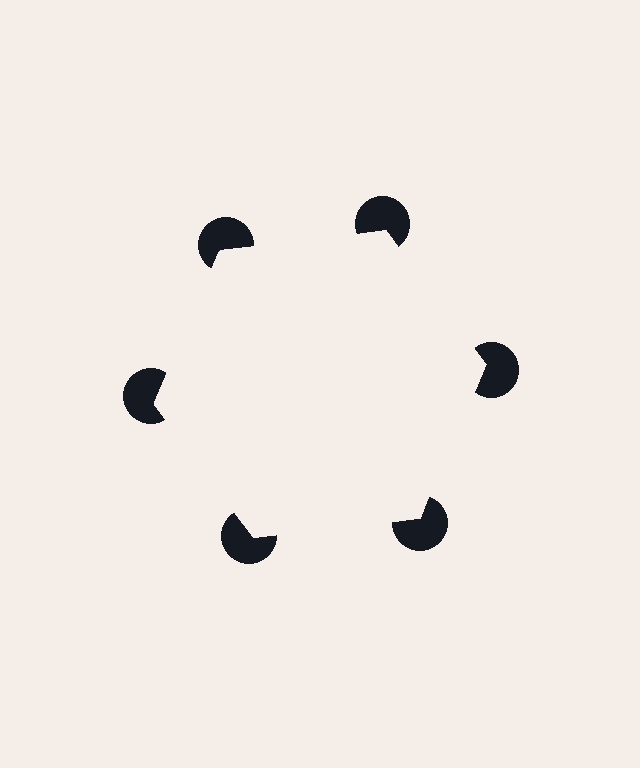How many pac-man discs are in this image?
There are 6 — one at each vertex of the illusory hexagon.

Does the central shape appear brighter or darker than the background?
It typically appears slightly brighter than the background, even though no actual brightness change is drawn.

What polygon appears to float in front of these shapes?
An illusory hexagon — its edges are inferred from the aligned wedge cuts in the pac-man discs, not physically drawn.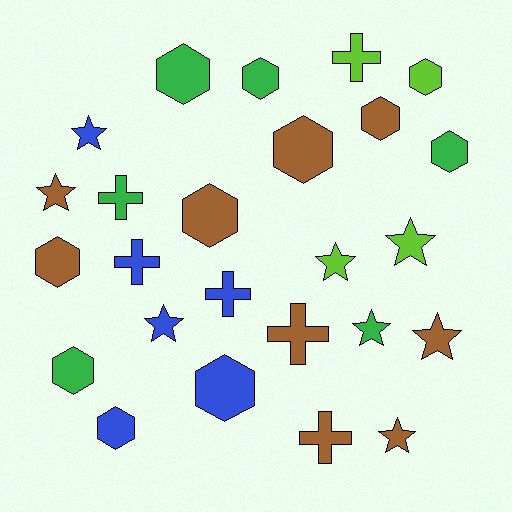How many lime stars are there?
There are 2 lime stars.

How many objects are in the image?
There are 25 objects.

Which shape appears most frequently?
Hexagon, with 11 objects.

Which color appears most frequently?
Brown, with 9 objects.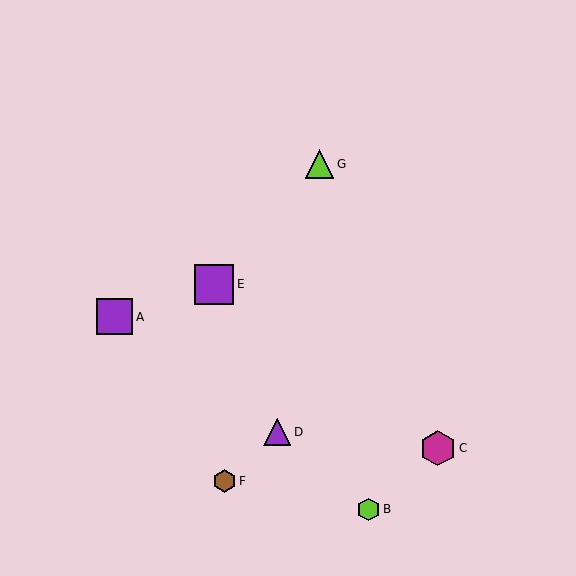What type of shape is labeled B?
Shape B is a lime hexagon.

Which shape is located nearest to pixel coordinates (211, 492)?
The brown hexagon (labeled F) at (225, 481) is nearest to that location.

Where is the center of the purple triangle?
The center of the purple triangle is at (277, 432).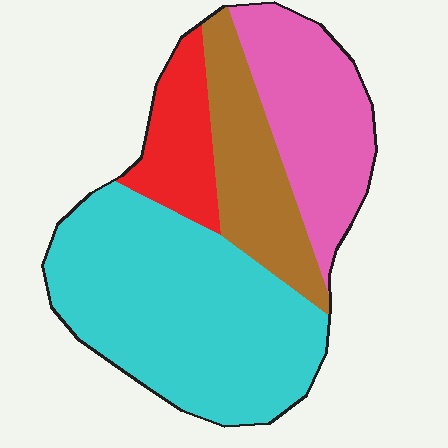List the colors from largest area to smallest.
From largest to smallest: cyan, pink, brown, red.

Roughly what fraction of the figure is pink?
Pink takes up about one quarter (1/4) of the figure.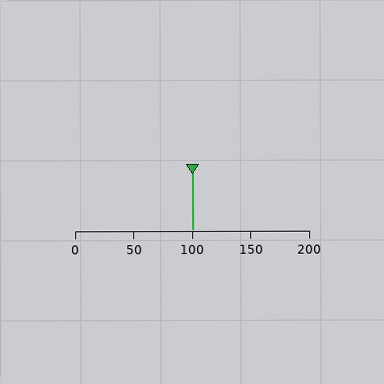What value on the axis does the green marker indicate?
The marker indicates approximately 100.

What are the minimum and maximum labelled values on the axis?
The axis runs from 0 to 200.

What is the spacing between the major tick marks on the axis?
The major ticks are spaced 50 apart.